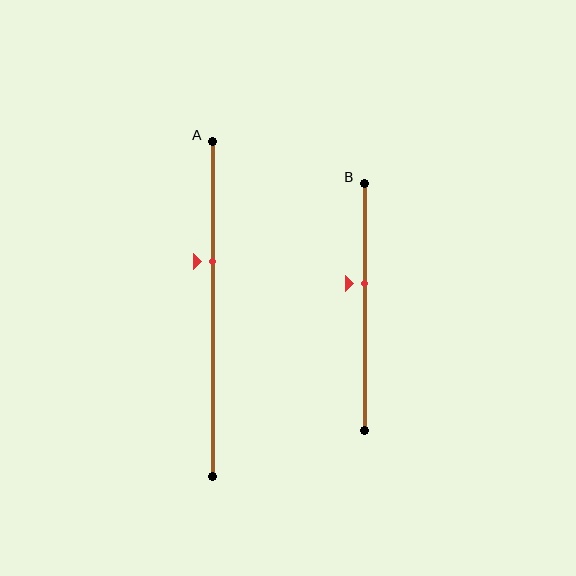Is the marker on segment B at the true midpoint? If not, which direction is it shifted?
No, the marker on segment B is shifted upward by about 9% of the segment length.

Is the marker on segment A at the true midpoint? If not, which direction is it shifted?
No, the marker on segment A is shifted upward by about 14% of the segment length.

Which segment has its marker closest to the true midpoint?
Segment B has its marker closest to the true midpoint.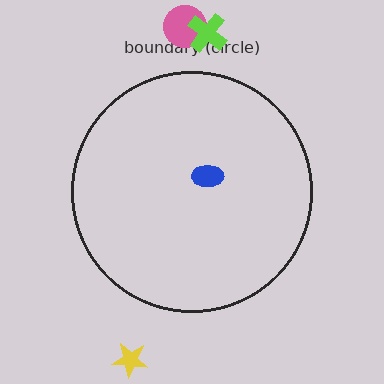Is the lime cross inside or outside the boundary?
Outside.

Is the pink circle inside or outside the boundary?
Outside.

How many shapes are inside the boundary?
1 inside, 3 outside.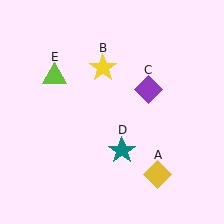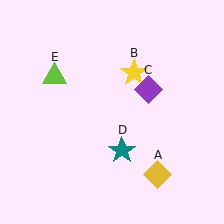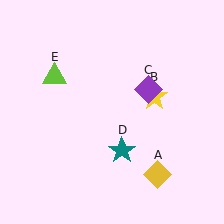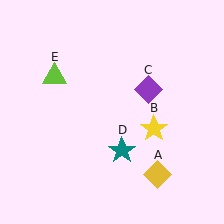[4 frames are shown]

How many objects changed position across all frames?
1 object changed position: yellow star (object B).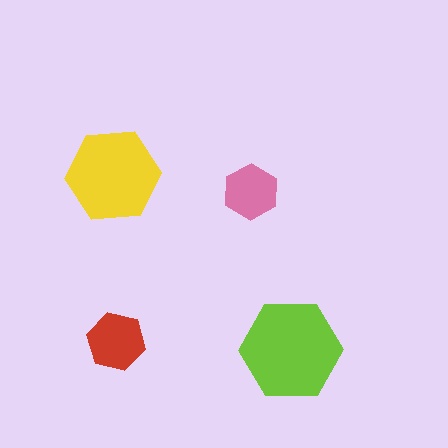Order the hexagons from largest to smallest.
the lime one, the yellow one, the red one, the pink one.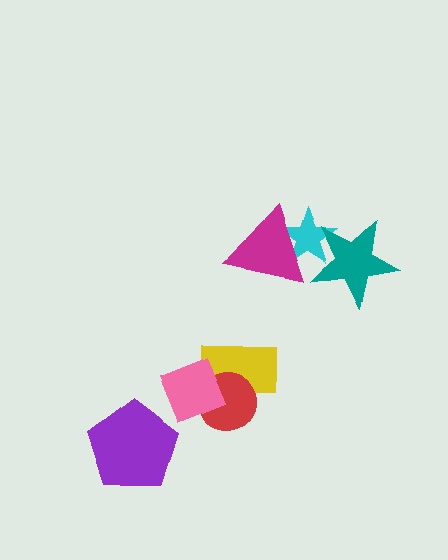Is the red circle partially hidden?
Yes, it is partially covered by another shape.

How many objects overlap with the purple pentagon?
0 objects overlap with the purple pentagon.